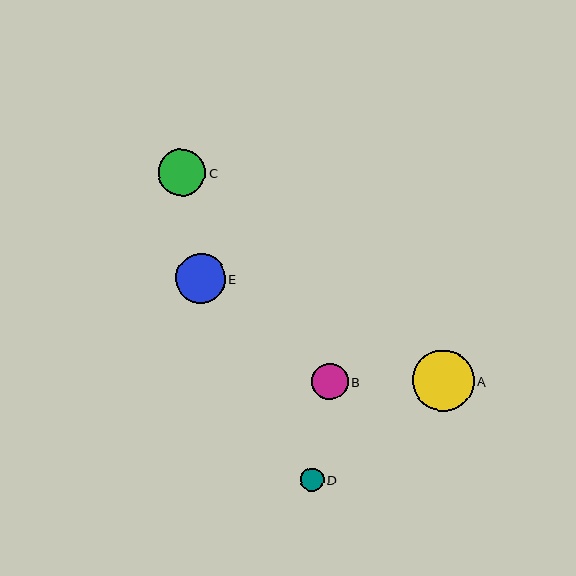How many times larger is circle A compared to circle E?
Circle A is approximately 1.2 times the size of circle E.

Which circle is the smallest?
Circle D is the smallest with a size of approximately 23 pixels.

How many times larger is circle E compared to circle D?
Circle E is approximately 2.1 times the size of circle D.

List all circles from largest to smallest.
From largest to smallest: A, E, C, B, D.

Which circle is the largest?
Circle A is the largest with a size of approximately 62 pixels.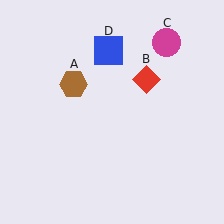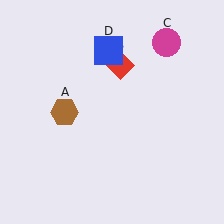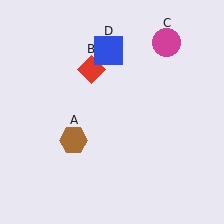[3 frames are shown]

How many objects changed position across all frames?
2 objects changed position: brown hexagon (object A), red diamond (object B).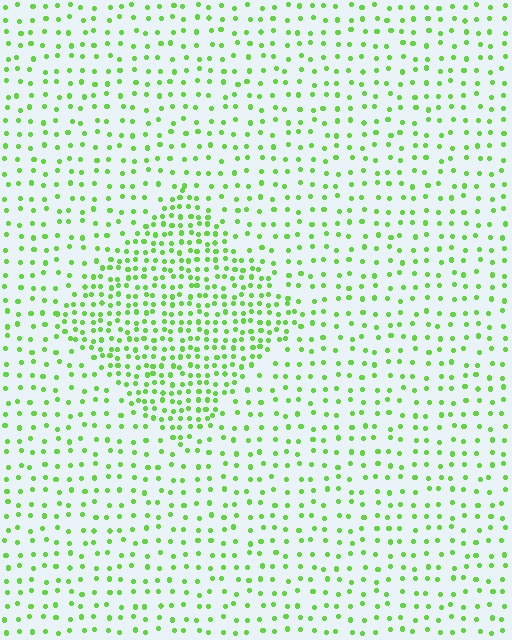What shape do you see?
I see a diamond.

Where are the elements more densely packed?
The elements are more densely packed inside the diamond boundary.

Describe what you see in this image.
The image contains small lime elements arranged at two different densities. A diamond-shaped region is visible where the elements are more densely packed than the surrounding area.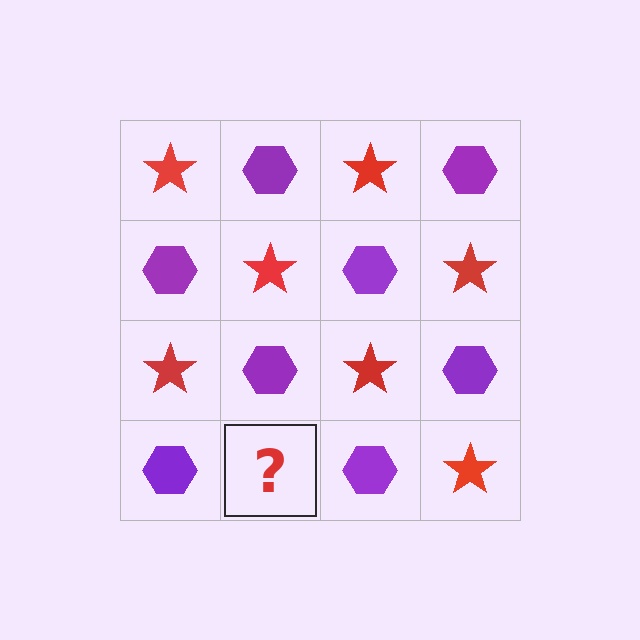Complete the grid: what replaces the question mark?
The question mark should be replaced with a red star.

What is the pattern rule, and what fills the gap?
The rule is that it alternates red star and purple hexagon in a checkerboard pattern. The gap should be filled with a red star.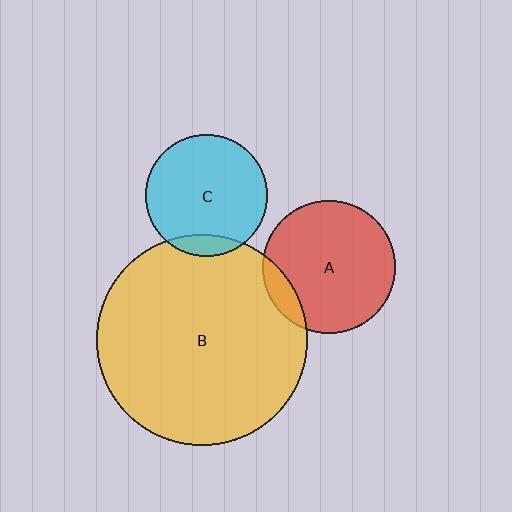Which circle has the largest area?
Circle B (yellow).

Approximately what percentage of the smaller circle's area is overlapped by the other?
Approximately 10%.